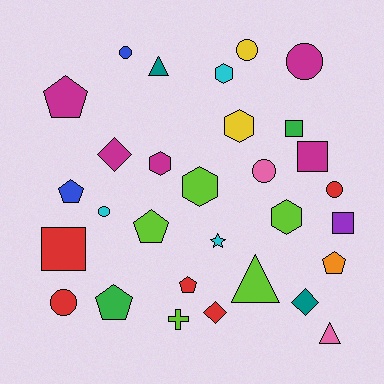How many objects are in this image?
There are 30 objects.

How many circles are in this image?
There are 7 circles.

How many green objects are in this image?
There are 2 green objects.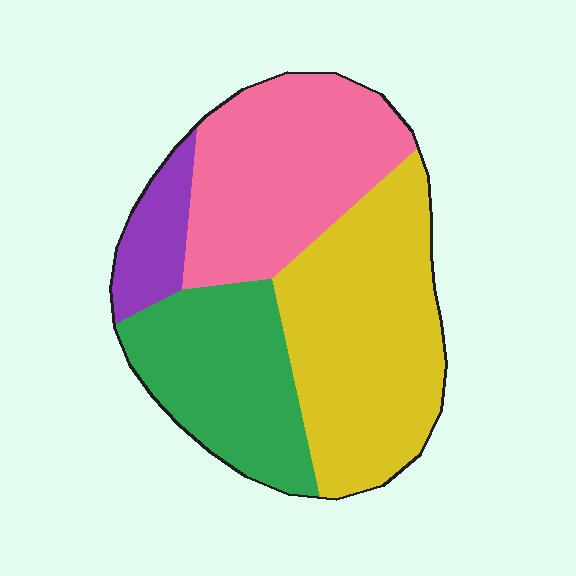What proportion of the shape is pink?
Pink takes up about one third (1/3) of the shape.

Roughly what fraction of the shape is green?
Green covers roughly 25% of the shape.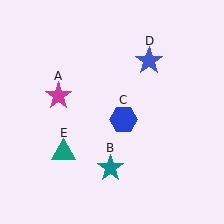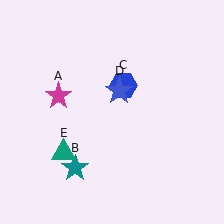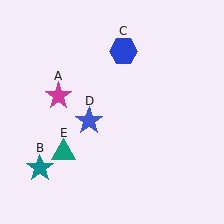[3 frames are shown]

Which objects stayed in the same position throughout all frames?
Magenta star (object A) and teal triangle (object E) remained stationary.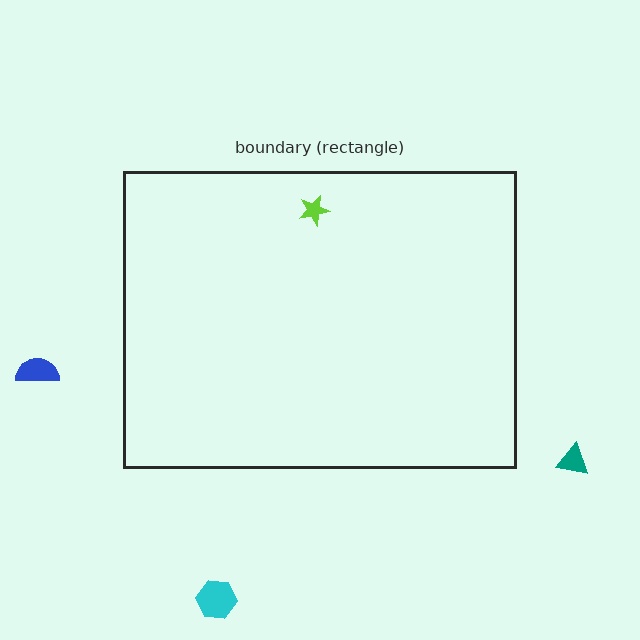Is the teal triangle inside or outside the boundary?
Outside.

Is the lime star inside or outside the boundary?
Inside.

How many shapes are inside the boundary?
1 inside, 3 outside.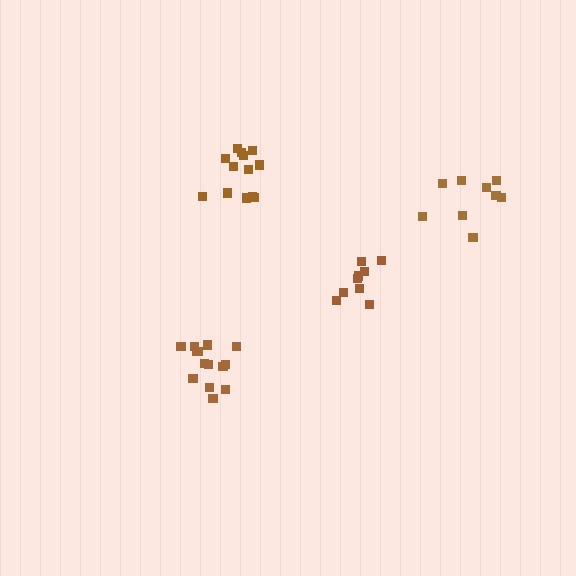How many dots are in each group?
Group 1: 14 dots, Group 2: 14 dots, Group 3: 9 dots, Group 4: 9 dots (46 total).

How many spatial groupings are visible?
There are 4 spatial groupings.